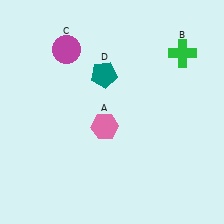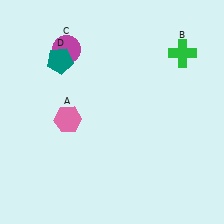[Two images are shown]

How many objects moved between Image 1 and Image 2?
2 objects moved between the two images.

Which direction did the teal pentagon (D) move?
The teal pentagon (D) moved left.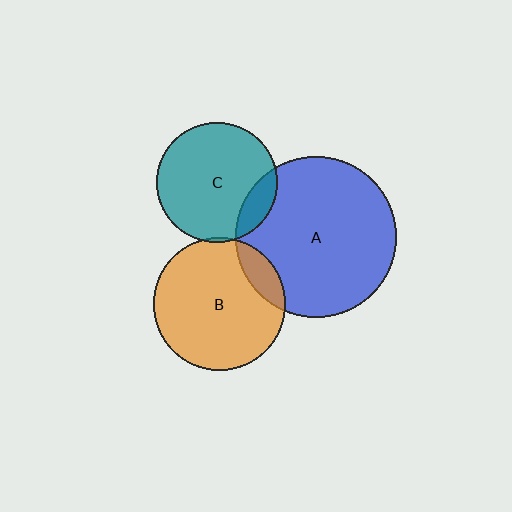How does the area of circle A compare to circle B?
Approximately 1.5 times.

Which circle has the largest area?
Circle A (blue).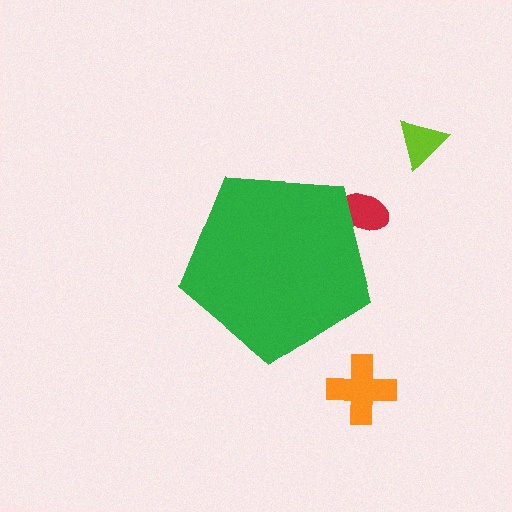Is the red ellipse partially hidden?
Yes, the red ellipse is partially hidden behind the green pentagon.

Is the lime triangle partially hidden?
No, the lime triangle is fully visible.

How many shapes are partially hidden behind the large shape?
1 shape is partially hidden.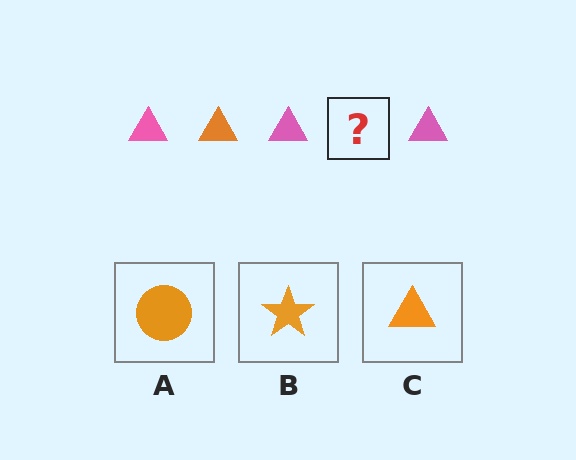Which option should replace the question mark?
Option C.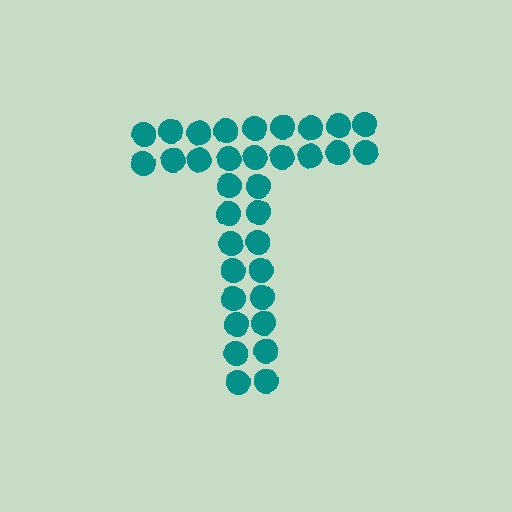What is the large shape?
The large shape is the letter T.